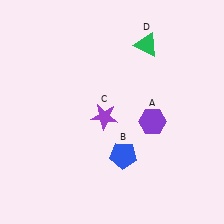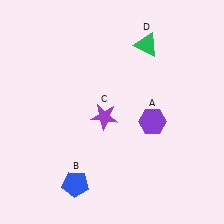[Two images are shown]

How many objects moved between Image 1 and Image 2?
1 object moved between the two images.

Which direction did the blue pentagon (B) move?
The blue pentagon (B) moved left.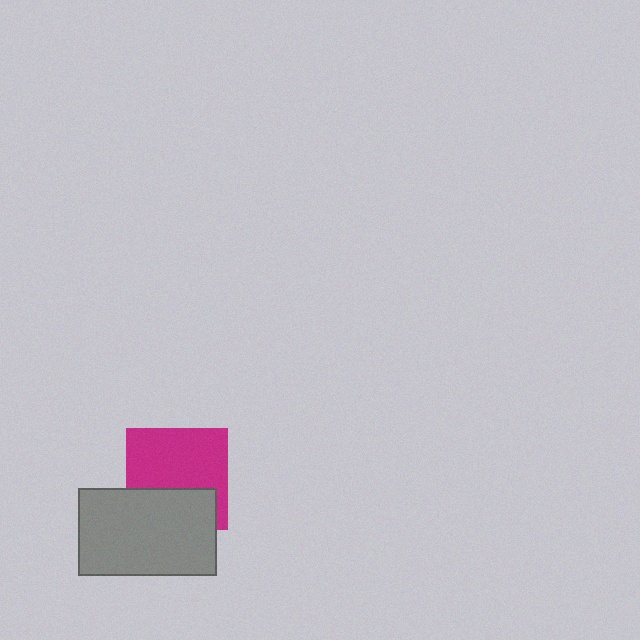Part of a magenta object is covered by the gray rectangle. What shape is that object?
It is a square.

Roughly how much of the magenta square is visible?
About half of it is visible (roughly 63%).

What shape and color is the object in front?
The object in front is a gray rectangle.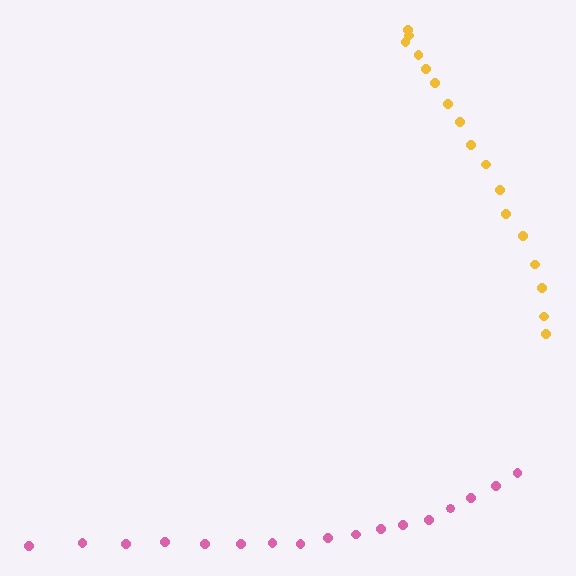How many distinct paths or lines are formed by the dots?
There are 2 distinct paths.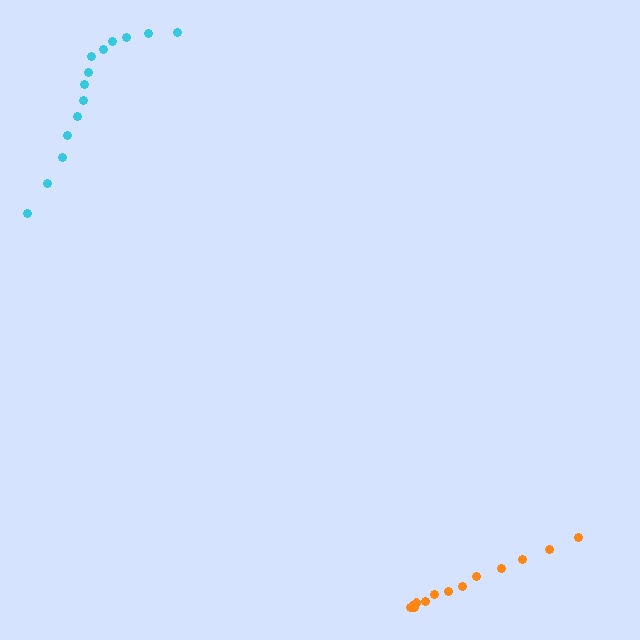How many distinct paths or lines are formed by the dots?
There are 2 distinct paths.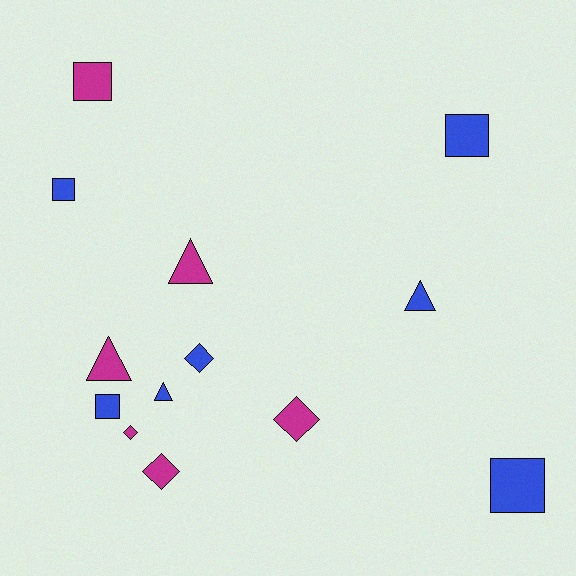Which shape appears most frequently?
Square, with 5 objects.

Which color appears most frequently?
Blue, with 7 objects.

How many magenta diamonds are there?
There are 3 magenta diamonds.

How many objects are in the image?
There are 13 objects.